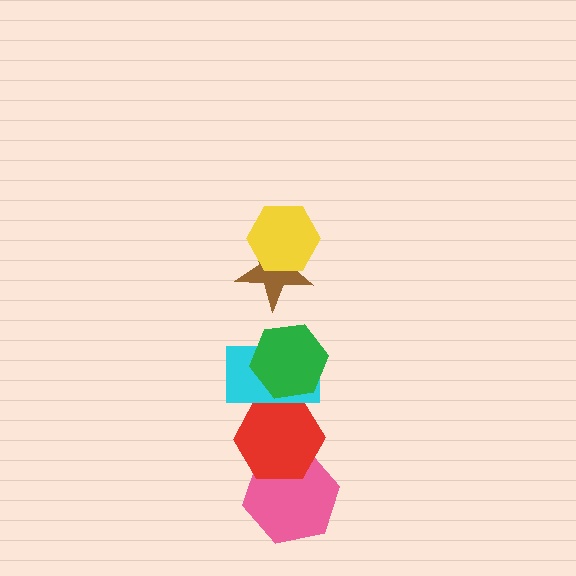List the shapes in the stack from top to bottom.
From top to bottom: the yellow hexagon, the brown star, the green hexagon, the cyan rectangle, the red hexagon, the pink hexagon.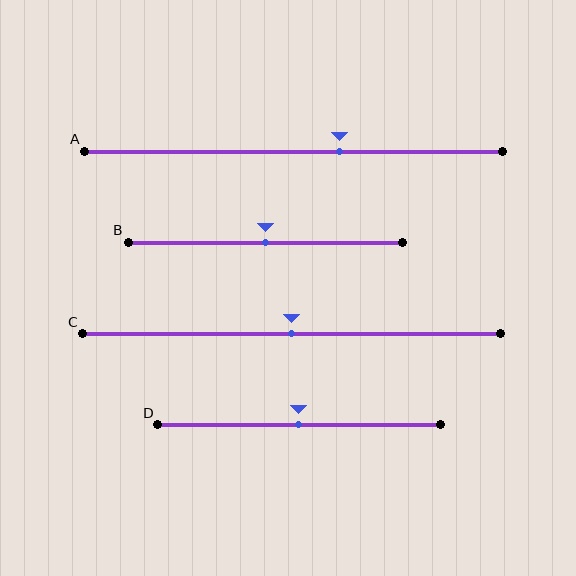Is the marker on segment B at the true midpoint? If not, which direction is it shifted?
Yes, the marker on segment B is at the true midpoint.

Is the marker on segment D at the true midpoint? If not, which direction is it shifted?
Yes, the marker on segment D is at the true midpoint.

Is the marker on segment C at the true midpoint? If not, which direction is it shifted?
Yes, the marker on segment C is at the true midpoint.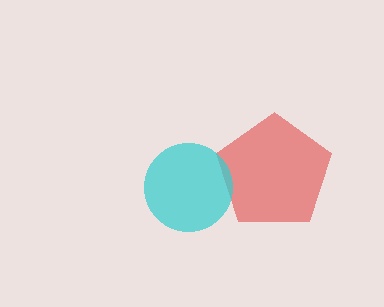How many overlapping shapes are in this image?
There are 2 overlapping shapes in the image.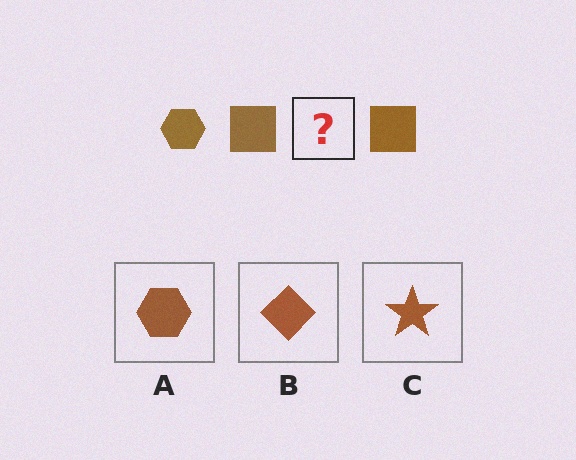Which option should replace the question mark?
Option A.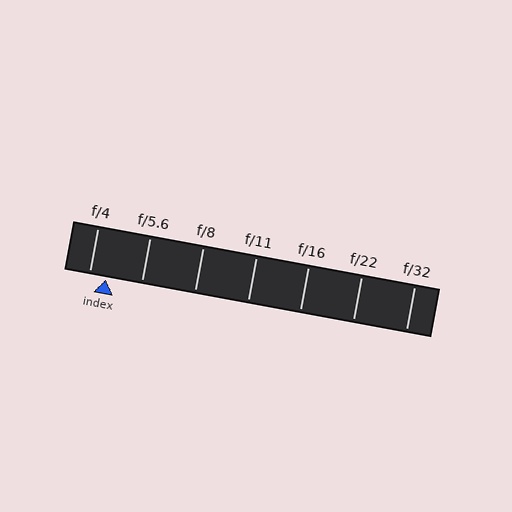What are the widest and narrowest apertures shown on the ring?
The widest aperture shown is f/4 and the narrowest is f/32.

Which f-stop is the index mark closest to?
The index mark is closest to f/4.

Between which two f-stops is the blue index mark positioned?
The index mark is between f/4 and f/5.6.